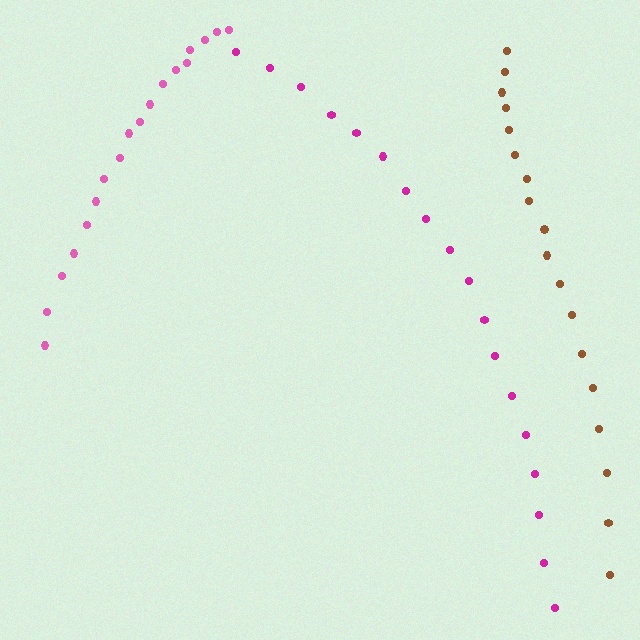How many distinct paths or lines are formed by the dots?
There are 3 distinct paths.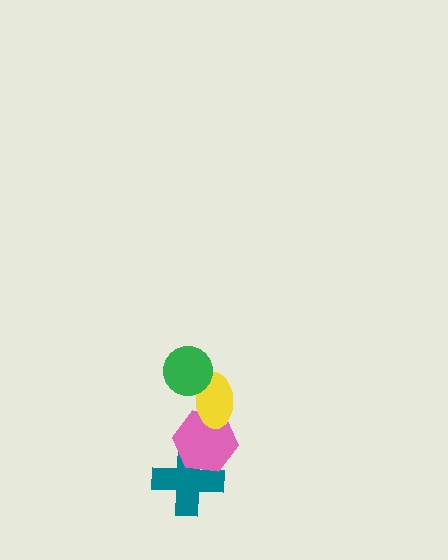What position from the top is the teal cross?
The teal cross is 4th from the top.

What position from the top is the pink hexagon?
The pink hexagon is 3rd from the top.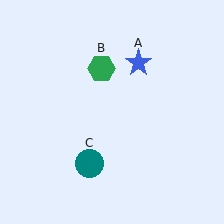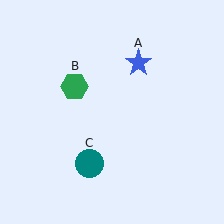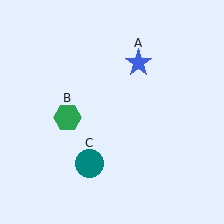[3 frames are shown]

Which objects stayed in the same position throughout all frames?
Blue star (object A) and teal circle (object C) remained stationary.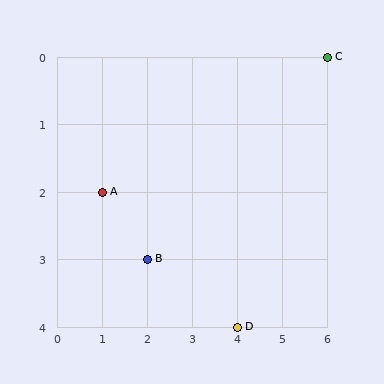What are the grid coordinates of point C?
Point C is at grid coordinates (6, 0).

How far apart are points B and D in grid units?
Points B and D are 2 columns and 1 row apart (about 2.2 grid units diagonally).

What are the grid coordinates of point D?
Point D is at grid coordinates (4, 4).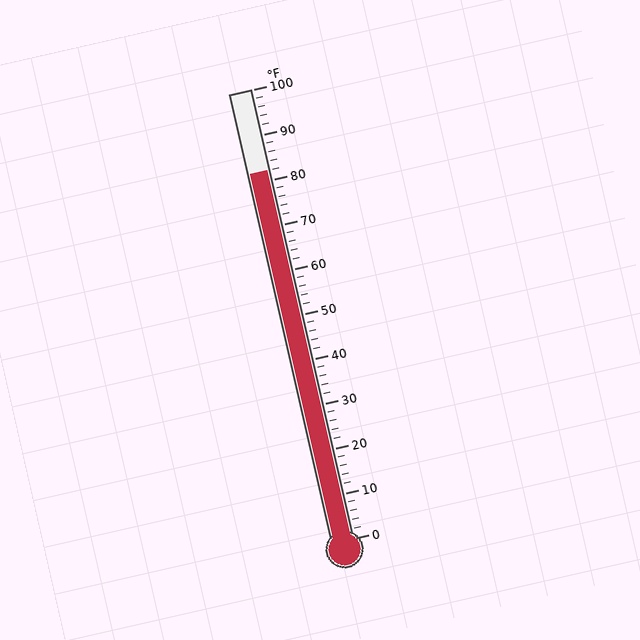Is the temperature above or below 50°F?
The temperature is above 50°F.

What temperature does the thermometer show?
The thermometer shows approximately 82°F.